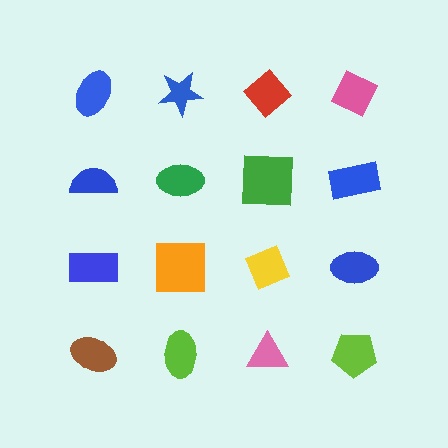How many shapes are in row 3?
4 shapes.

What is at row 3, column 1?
A blue rectangle.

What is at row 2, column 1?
A blue semicircle.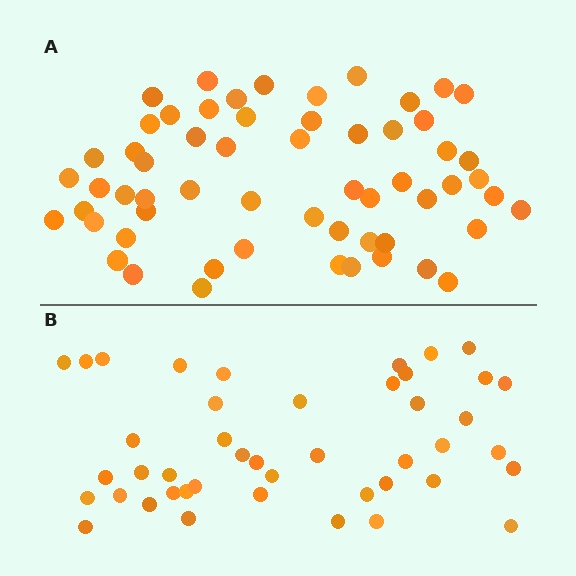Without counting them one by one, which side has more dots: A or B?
Region A (the top region) has more dots.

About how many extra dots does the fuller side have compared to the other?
Region A has approximately 15 more dots than region B.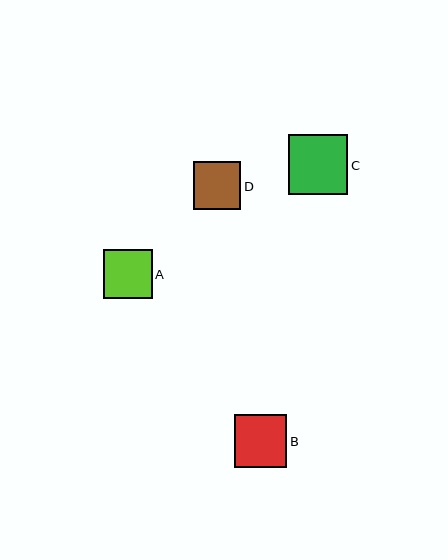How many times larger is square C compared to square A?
Square C is approximately 1.2 times the size of square A.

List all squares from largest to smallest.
From largest to smallest: C, B, A, D.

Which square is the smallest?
Square D is the smallest with a size of approximately 48 pixels.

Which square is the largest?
Square C is the largest with a size of approximately 60 pixels.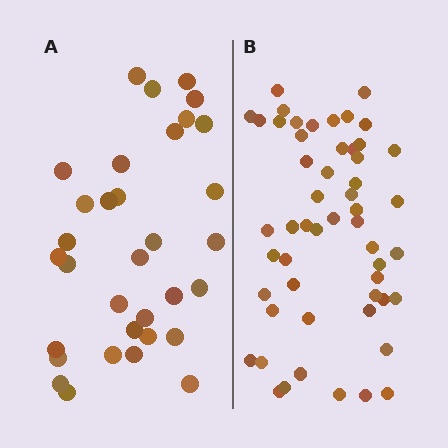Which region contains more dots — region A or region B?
Region B (the right region) has more dots.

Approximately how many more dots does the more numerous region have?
Region B has approximately 20 more dots than region A.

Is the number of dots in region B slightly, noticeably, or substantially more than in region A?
Region B has substantially more. The ratio is roughly 1.6 to 1.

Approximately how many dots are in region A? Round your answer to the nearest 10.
About 30 dots. (The exact count is 33, which rounds to 30.)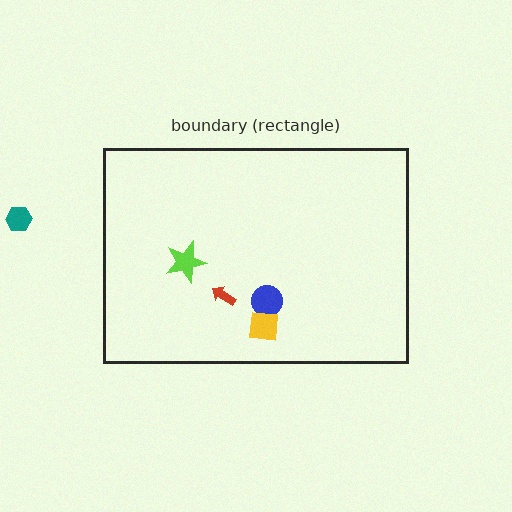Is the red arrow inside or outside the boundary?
Inside.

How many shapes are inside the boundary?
4 inside, 1 outside.